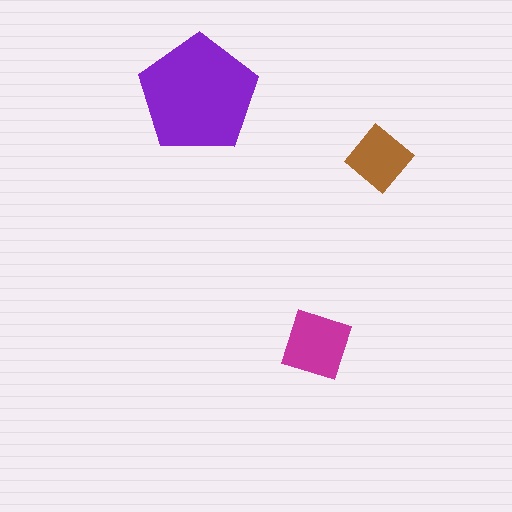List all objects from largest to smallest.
The purple pentagon, the magenta square, the brown diamond.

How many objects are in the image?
There are 3 objects in the image.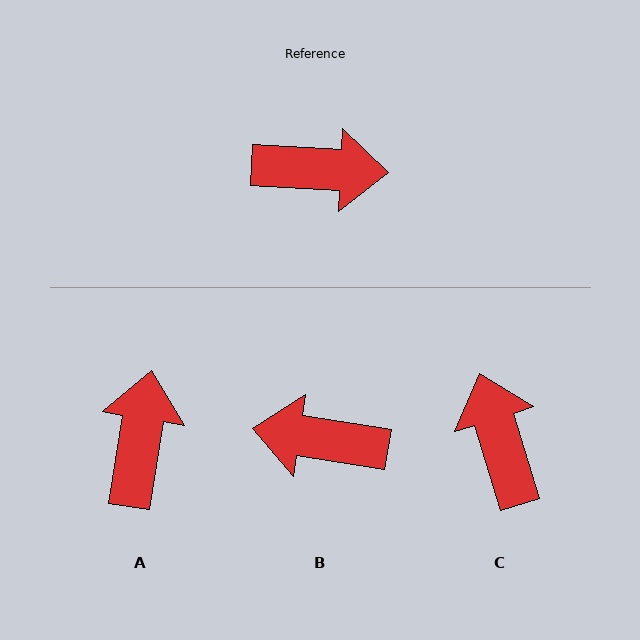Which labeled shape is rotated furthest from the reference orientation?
B, about 174 degrees away.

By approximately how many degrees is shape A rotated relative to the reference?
Approximately 84 degrees counter-clockwise.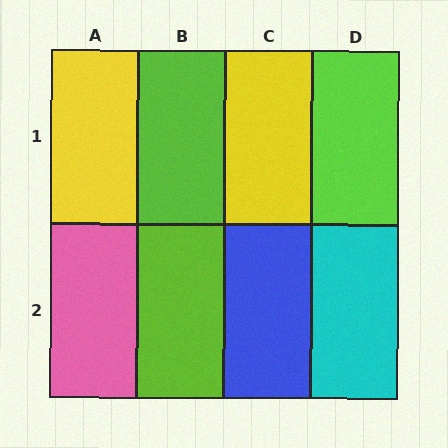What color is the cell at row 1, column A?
Yellow.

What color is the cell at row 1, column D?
Lime.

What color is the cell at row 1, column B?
Lime.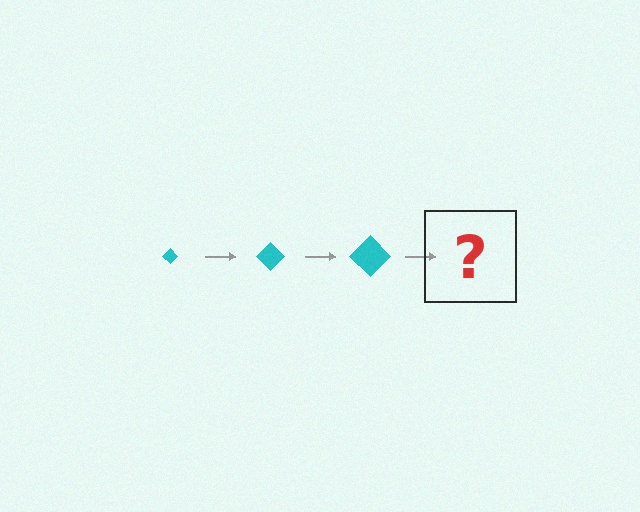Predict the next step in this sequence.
The next step is a cyan diamond, larger than the previous one.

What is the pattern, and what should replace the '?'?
The pattern is that the diamond gets progressively larger each step. The '?' should be a cyan diamond, larger than the previous one.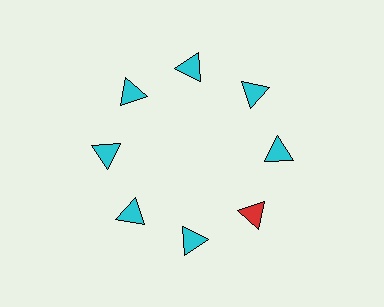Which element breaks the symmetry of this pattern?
The red triangle at roughly the 4 o'clock position breaks the symmetry. All other shapes are cyan triangles.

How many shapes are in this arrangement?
There are 8 shapes arranged in a ring pattern.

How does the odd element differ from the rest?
It has a different color: red instead of cyan.